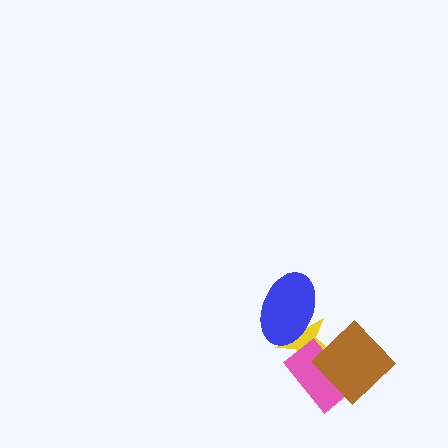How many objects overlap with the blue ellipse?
1 object overlaps with the blue ellipse.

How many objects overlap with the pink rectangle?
2 objects overlap with the pink rectangle.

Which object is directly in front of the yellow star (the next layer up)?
The blue ellipse is directly in front of the yellow star.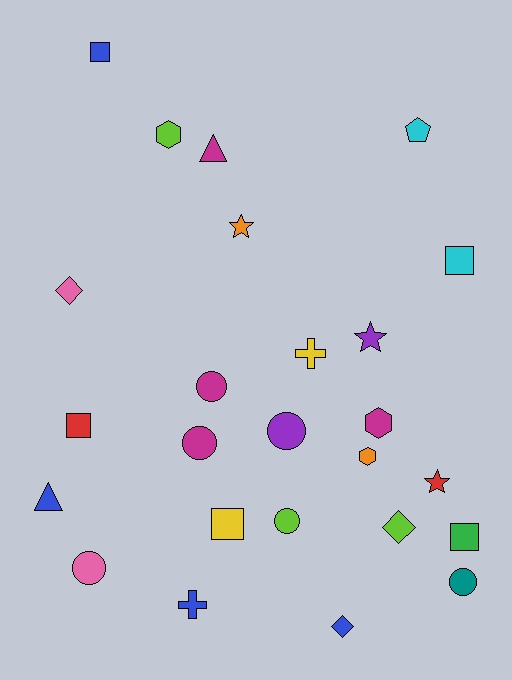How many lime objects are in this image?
There are 3 lime objects.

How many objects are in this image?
There are 25 objects.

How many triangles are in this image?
There are 2 triangles.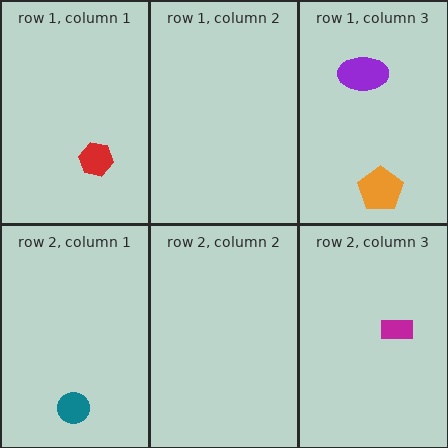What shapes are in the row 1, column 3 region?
The purple ellipse, the orange pentagon.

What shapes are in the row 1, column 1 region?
The red hexagon.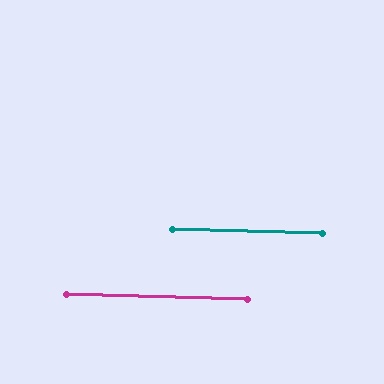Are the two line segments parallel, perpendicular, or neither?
Parallel — their directions differ by only 0.1°.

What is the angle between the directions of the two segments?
Approximately 0 degrees.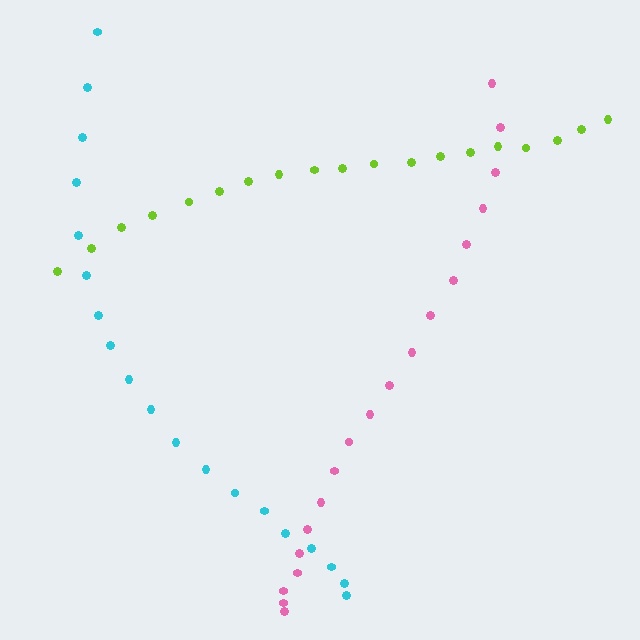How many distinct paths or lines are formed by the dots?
There are 3 distinct paths.